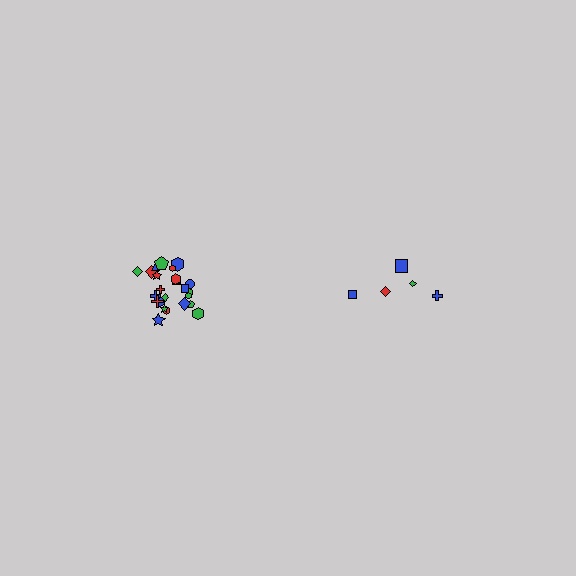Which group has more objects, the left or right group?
The left group.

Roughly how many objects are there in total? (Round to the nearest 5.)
Roughly 30 objects in total.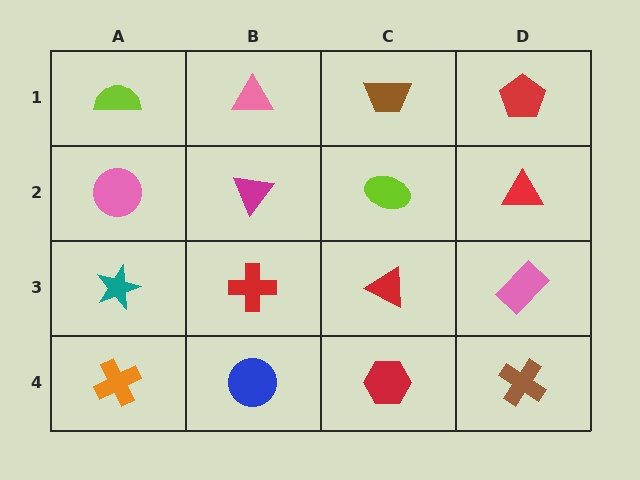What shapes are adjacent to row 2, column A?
A lime semicircle (row 1, column A), a teal star (row 3, column A), a magenta triangle (row 2, column B).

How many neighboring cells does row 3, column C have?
4.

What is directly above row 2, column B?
A pink triangle.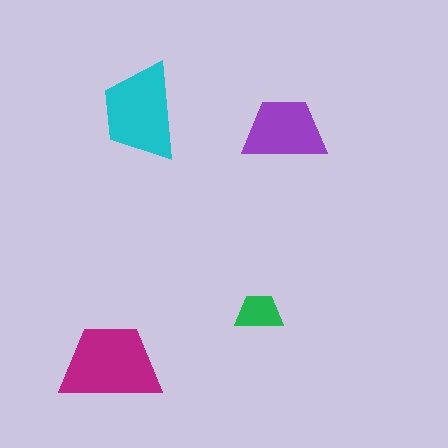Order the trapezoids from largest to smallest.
the magenta one, the cyan one, the purple one, the green one.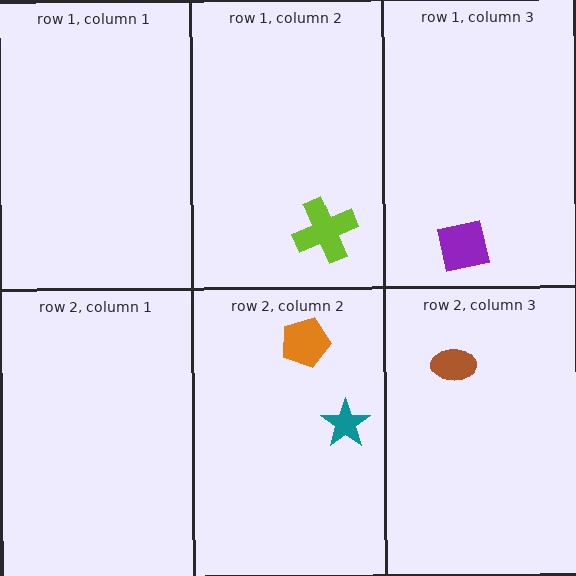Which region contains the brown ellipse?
The row 2, column 3 region.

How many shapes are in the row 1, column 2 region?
1.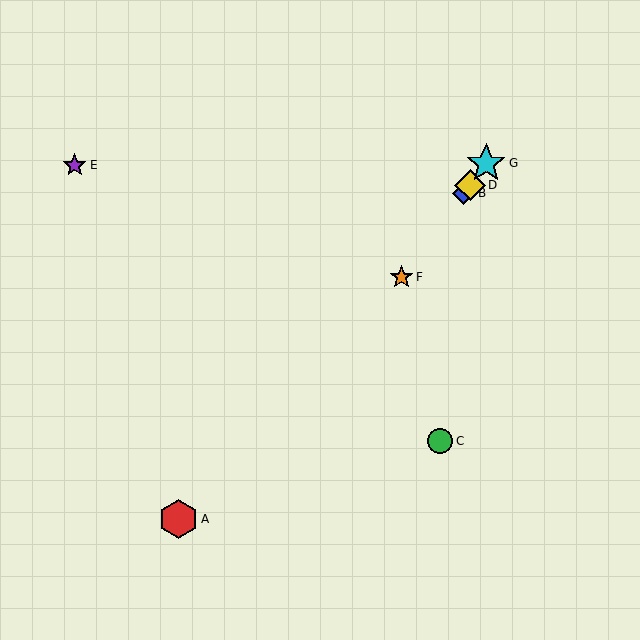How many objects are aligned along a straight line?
4 objects (B, D, F, G) are aligned along a straight line.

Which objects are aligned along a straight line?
Objects B, D, F, G are aligned along a straight line.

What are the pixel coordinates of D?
Object D is at (470, 185).